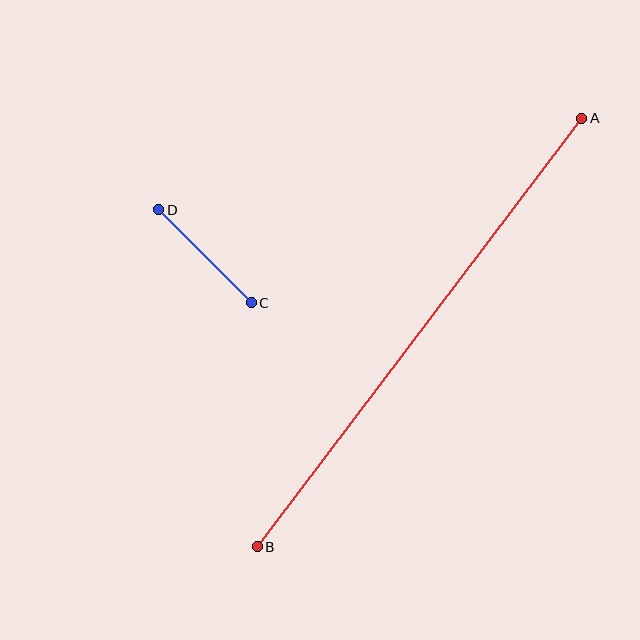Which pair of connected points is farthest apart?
Points A and B are farthest apart.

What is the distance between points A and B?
The distance is approximately 537 pixels.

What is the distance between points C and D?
The distance is approximately 131 pixels.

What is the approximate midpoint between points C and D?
The midpoint is at approximately (205, 256) pixels.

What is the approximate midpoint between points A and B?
The midpoint is at approximately (420, 333) pixels.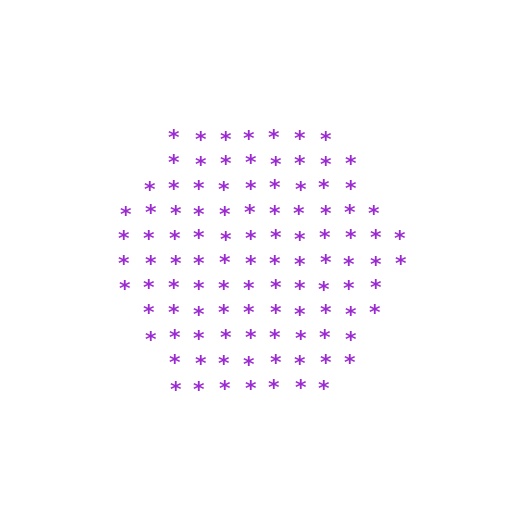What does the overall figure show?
The overall figure shows a hexagon.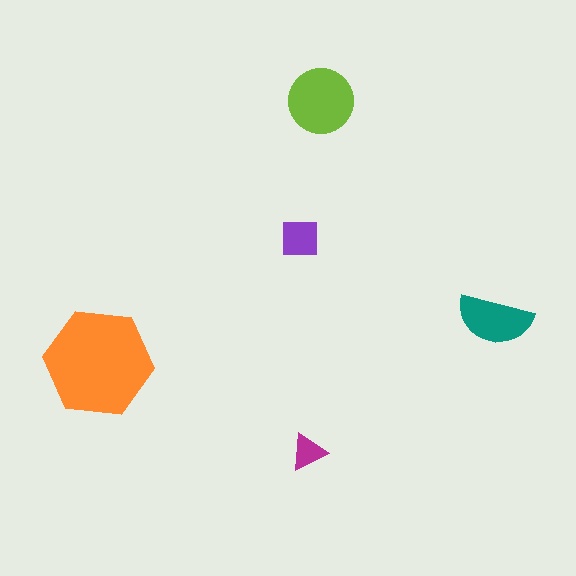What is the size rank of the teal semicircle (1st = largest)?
3rd.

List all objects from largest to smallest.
The orange hexagon, the lime circle, the teal semicircle, the purple square, the magenta triangle.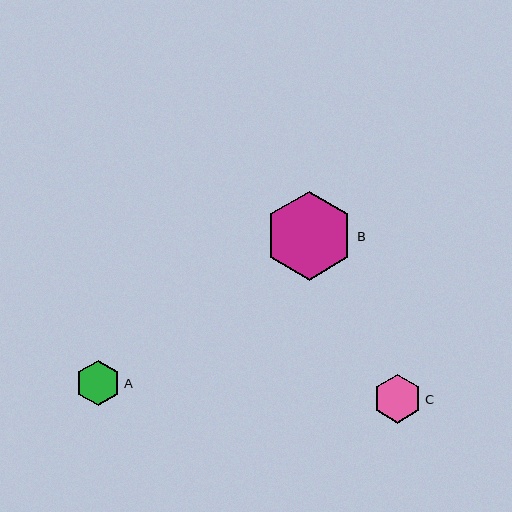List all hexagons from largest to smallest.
From largest to smallest: B, C, A.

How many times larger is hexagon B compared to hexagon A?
Hexagon B is approximately 2.0 times the size of hexagon A.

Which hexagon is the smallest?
Hexagon A is the smallest with a size of approximately 45 pixels.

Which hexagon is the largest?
Hexagon B is the largest with a size of approximately 89 pixels.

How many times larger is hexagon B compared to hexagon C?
Hexagon B is approximately 1.8 times the size of hexagon C.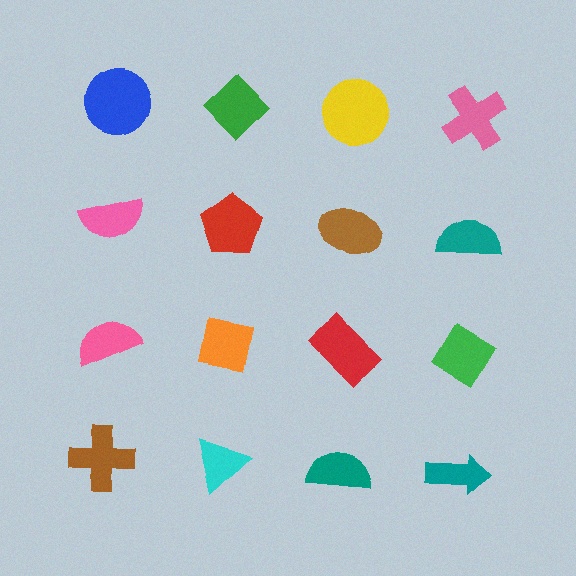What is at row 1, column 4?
A pink cross.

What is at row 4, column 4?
A teal arrow.